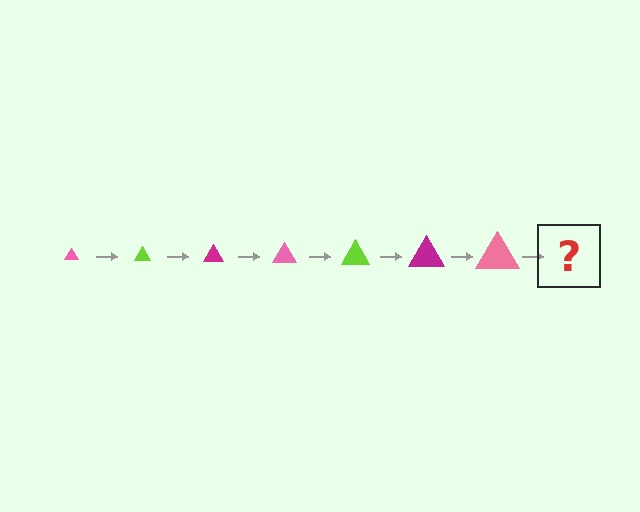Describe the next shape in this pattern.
It should be a lime triangle, larger than the previous one.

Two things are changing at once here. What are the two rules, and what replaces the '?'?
The two rules are that the triangle grows larger each step and the color cycles through pink, lime, and magenta. The '?' should be a lime triangle, larger than the previous one.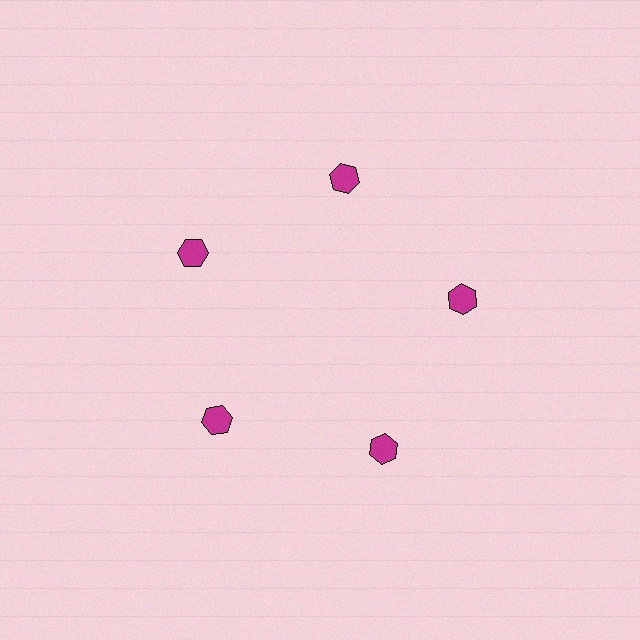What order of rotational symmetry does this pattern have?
This pattern has 5-fold rotational symmetry.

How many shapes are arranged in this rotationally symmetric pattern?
There are 5 shapes, arranged in 5 groups of 1.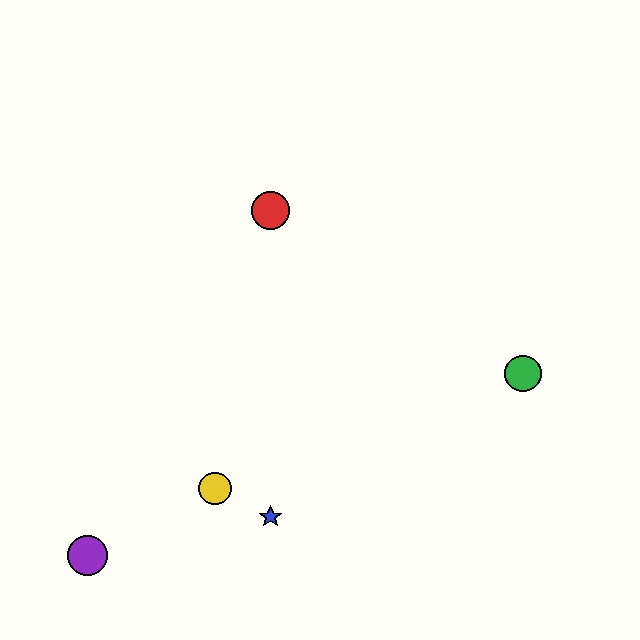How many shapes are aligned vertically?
2 shapes (the red circle, the blue star) are aligned vertically.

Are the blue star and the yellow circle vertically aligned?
No, the blue star is at x≈271 and the yellow circle is at x≈215.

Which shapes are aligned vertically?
The red circle, the blue star are aligned vertically.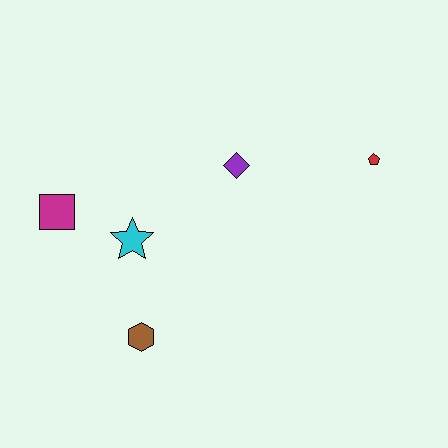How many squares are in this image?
There is 1 square.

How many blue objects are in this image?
There are no blue objects.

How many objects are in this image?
There are 5 objects.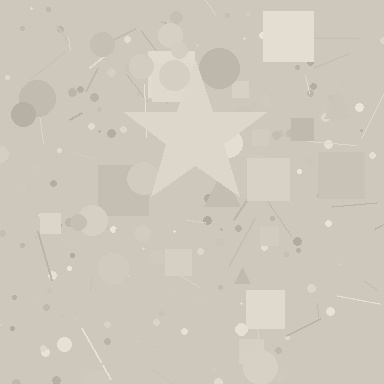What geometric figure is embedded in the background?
A star is embedded in the background.